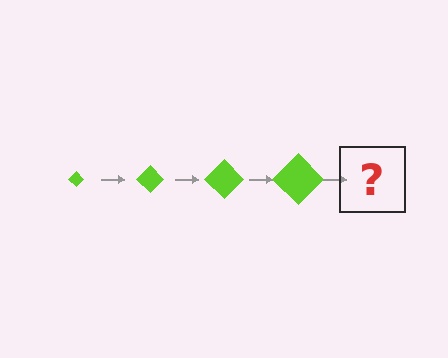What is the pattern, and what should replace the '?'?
The pattern is that the diamond gets progressively larger each step. The '?' should be a lime diamond, larger than the previous one.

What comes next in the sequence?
The next element should be a lime diamond, larger than the previous one.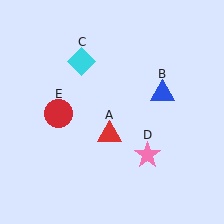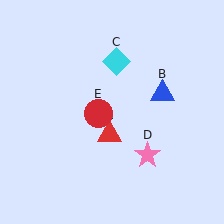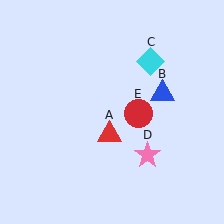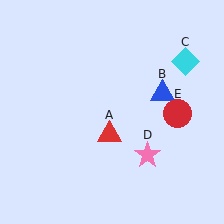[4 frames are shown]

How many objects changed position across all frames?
2 objects changed position: cyan diamond (object C), red circle (object E).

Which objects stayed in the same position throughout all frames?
Red triangle (object A) and blue triangle (object B) and pink star (object D) remained stationary.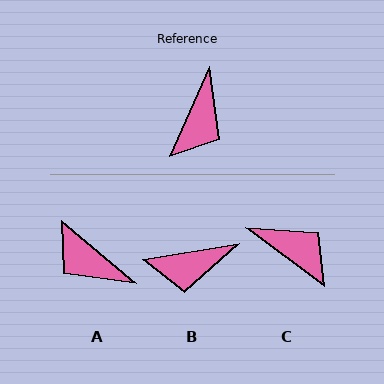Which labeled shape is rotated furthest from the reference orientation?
A, about 106 degrees away.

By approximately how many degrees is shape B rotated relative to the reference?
Approximately 57 degrees clockwise.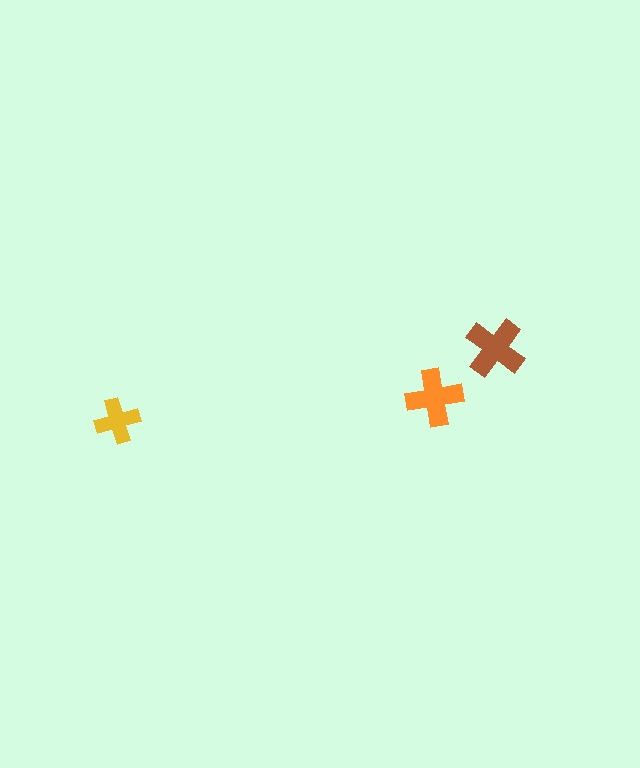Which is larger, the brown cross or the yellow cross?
The brown one.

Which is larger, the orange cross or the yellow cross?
The orange one.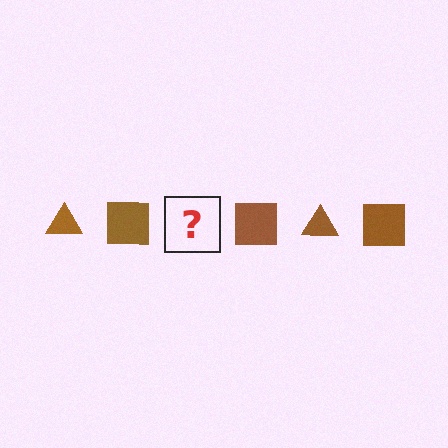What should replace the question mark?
The question mark should be replaced with a brown triangle.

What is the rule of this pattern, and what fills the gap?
The rule is that the pattern cycles through triangle, square shapes in brown. The gap should be filled with a brown triangle.